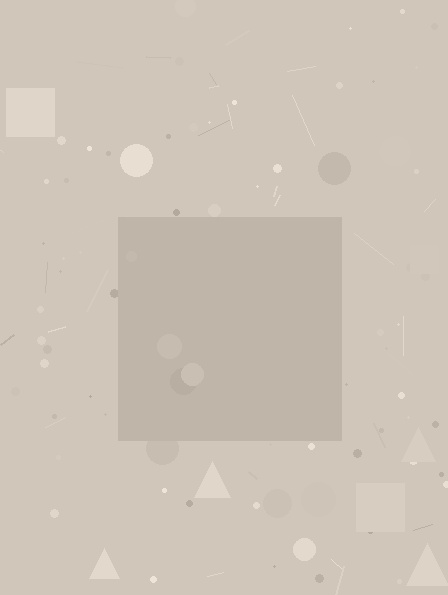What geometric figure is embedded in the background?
A square is embedded in the background.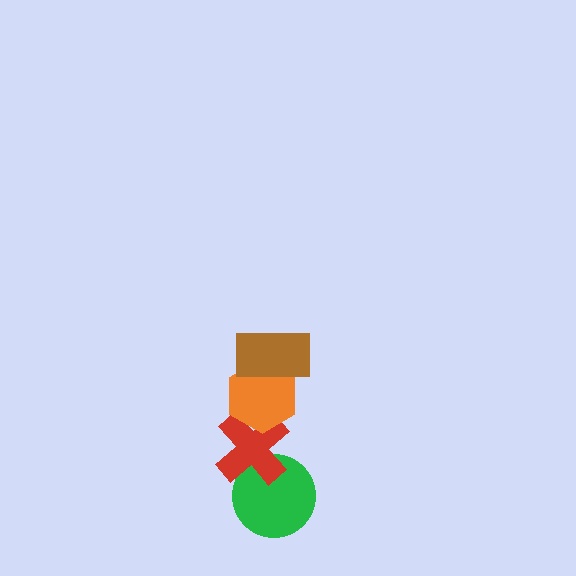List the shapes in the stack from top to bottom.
From top to bottom: the brown rectangle, the orange hexagon, the red cross, the green circle.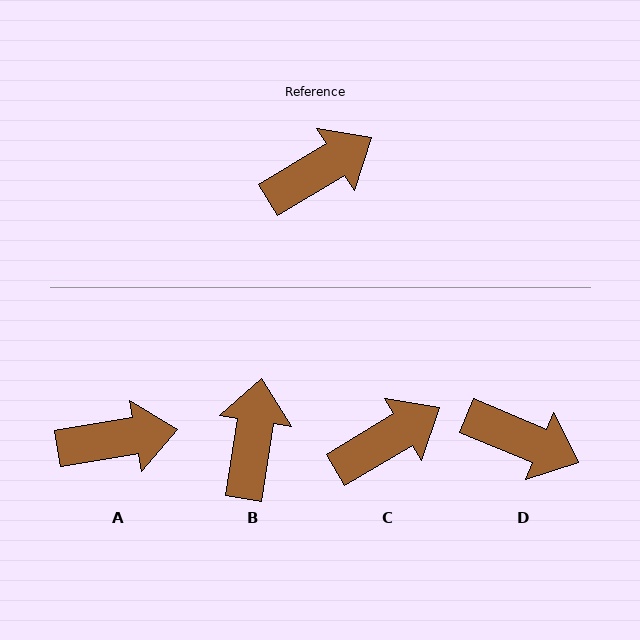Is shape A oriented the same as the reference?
No, it is off by about 22 degrees.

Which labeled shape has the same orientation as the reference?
C.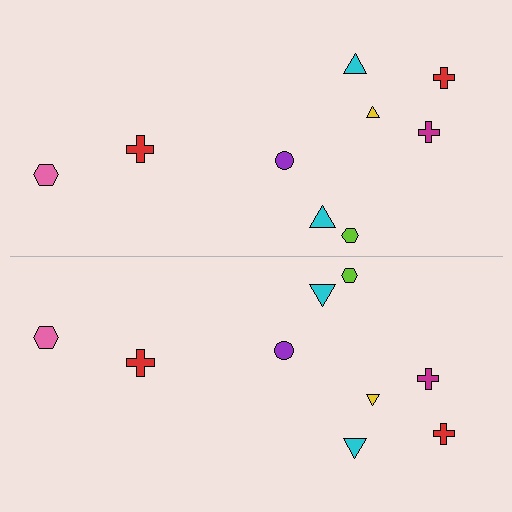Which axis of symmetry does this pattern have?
The pattern has a horizontal axis of symmetry running through the center of the image.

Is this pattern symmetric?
Yes, this pattern has bilateral (reflection) symmetry.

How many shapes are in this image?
There are 18 shapes in this image.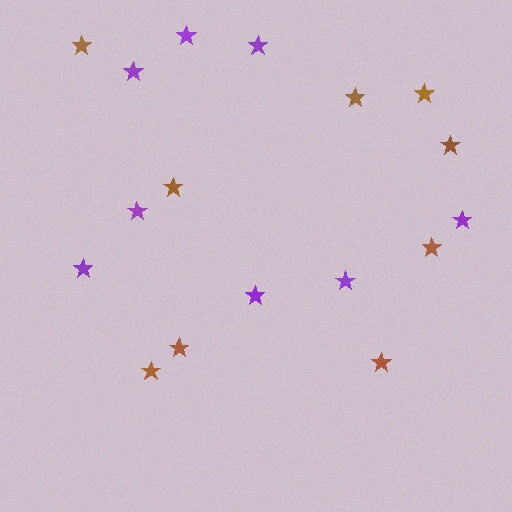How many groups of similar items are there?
There are 2 groups: one group of purple stars (8) and one group of brown stars (9).